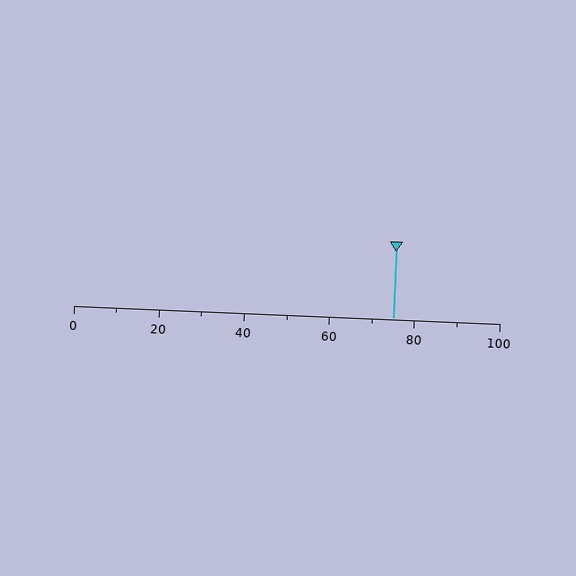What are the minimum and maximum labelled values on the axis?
The axis runs from 0 to 100.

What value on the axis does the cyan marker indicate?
The marker indicates approximately 75.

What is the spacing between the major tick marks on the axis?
The major ticks are spaced 20 apart.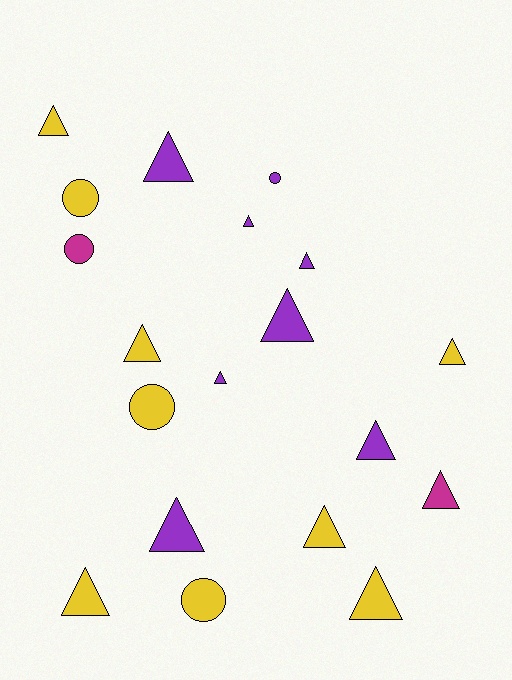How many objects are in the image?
There are 19 objects.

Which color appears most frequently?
Yellow, with 9 objects.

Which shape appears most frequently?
Triangle, with 14 objects.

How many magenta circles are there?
There is 1 magenta circle.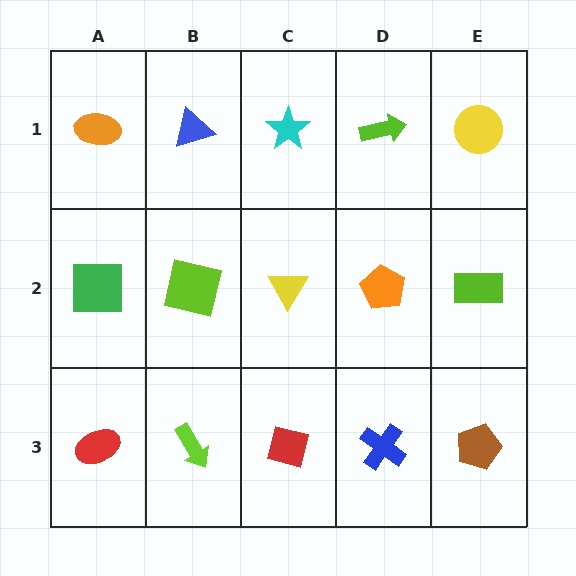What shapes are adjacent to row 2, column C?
A cyan star (row 1, column C), a red square (row 3, column C), a lime square (row 2, column B), an orange pentagon (row 2, column D).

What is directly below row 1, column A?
A green square.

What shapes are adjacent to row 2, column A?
An orange ellipse (row 1, column A), a red ellipse (row 3, column A), a lime square (row 2, column B).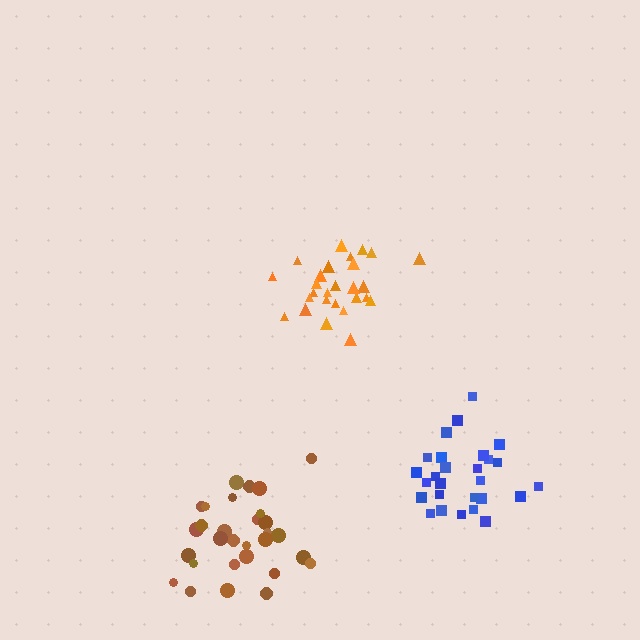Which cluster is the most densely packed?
Blue.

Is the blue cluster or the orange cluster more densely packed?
Blue.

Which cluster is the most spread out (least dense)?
Brown.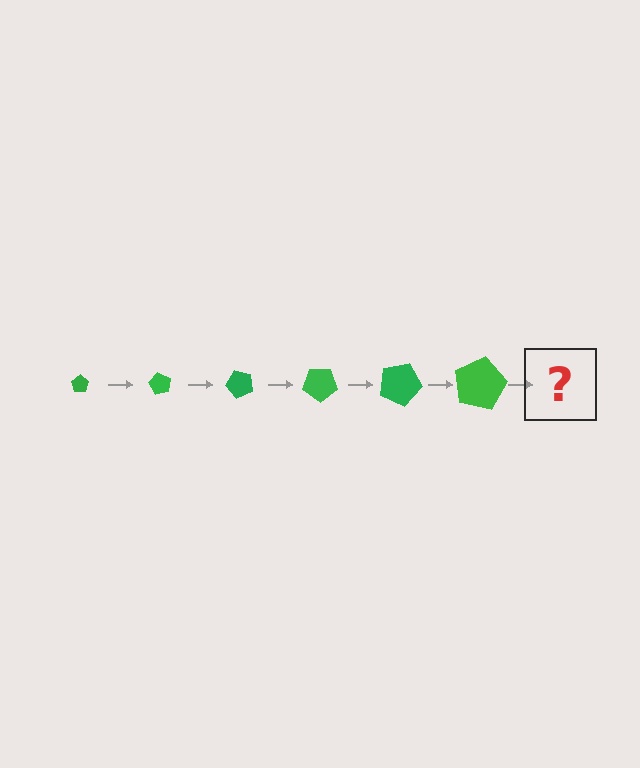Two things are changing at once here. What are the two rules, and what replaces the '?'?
The two rules are that the pentagon grows larger each step and it rotates 60 degrees each step. The '?' should be a pentagon, larger than the previous one and rotated 360 degrees from the start.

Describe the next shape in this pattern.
It should be a pentagon, larger than the previous one and rotated 360 degrees from the start.